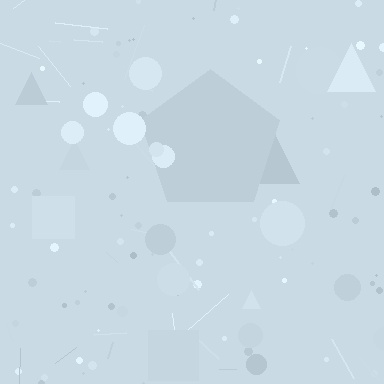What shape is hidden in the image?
A pentagon is hidden in the image.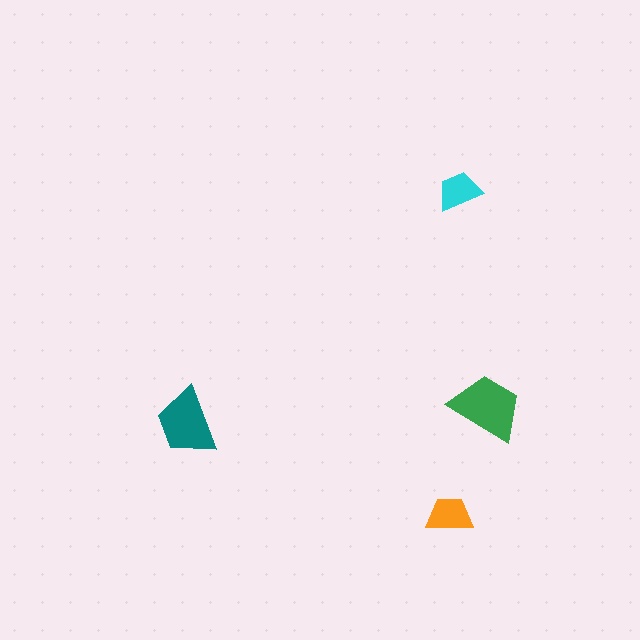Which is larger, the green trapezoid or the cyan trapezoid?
The green one.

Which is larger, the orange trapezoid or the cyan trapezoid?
The orange one.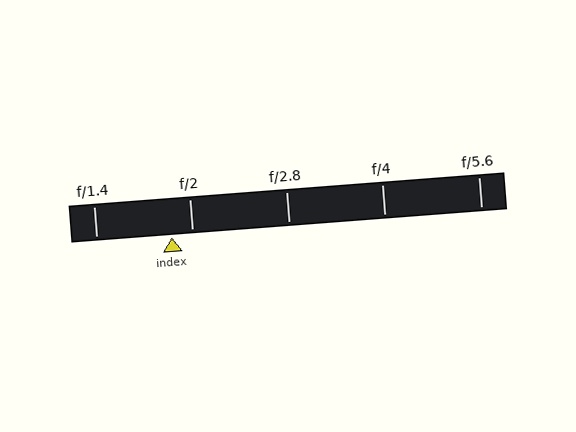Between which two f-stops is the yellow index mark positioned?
The index mark is between f/1.4 and f/2.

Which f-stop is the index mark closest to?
The index mark is closest to f/2.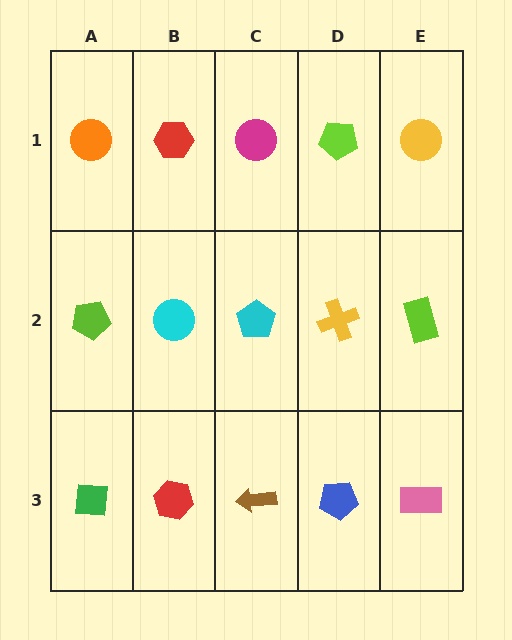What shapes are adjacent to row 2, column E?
A yellow circle (row 1, column E), a pink rectangle (row 3, column E), a yellow cross (row 2, column D).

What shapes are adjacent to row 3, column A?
A lime pentagon (row 2, column A), a red hexagon (row 3, column B).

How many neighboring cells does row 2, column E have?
3.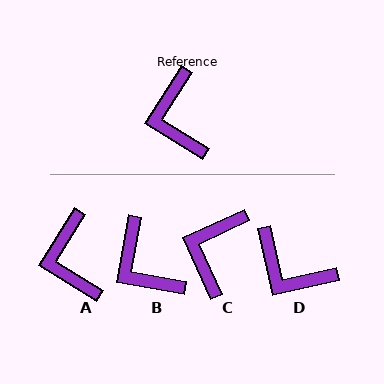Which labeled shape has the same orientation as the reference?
A.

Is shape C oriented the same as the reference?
No, it is off by about 33 degrees.